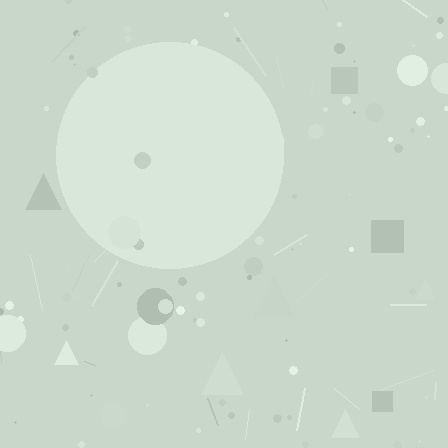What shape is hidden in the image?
A circle is hidden in the image.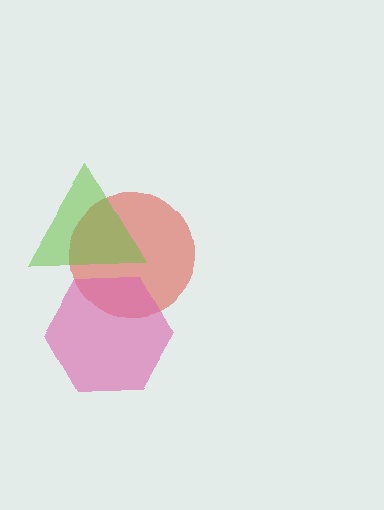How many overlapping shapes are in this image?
There are 3 overlapping shapes in the image.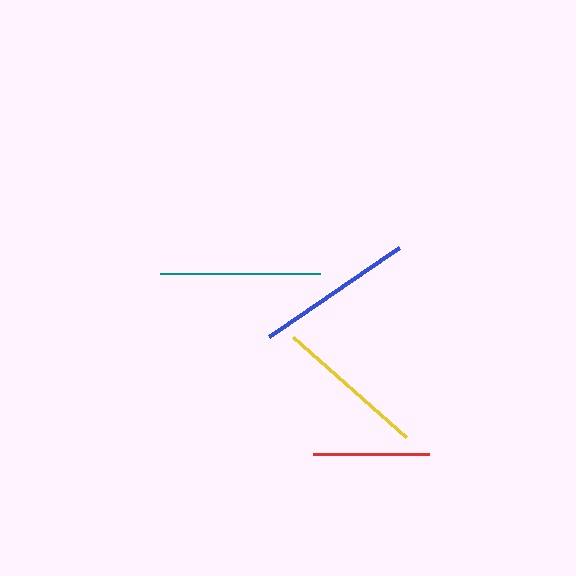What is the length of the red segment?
The red segment is approximately 116 pixels long.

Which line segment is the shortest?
The red line is the shortest at approximately 116 pixels.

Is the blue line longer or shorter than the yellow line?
The blue line is longer than the yellow line.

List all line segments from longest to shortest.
From longest to shortest: teal, blue, yellow, red.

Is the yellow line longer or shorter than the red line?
The yellow line is longer than the red line.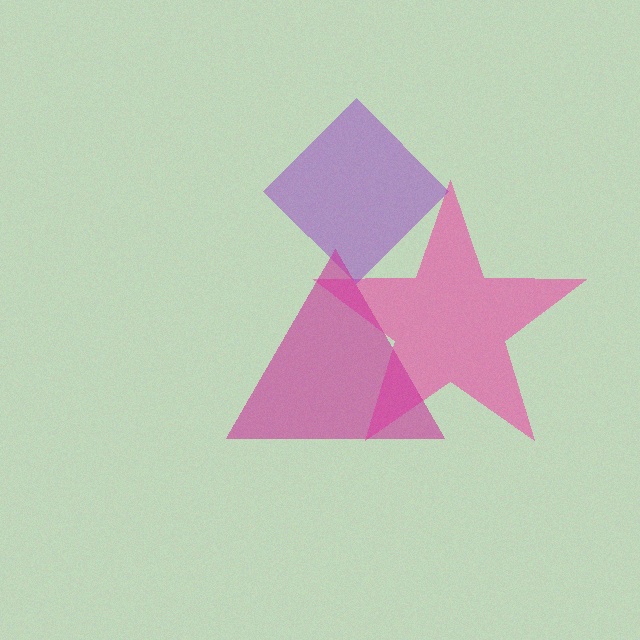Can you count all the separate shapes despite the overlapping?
Yes, there are 3 separate shapes.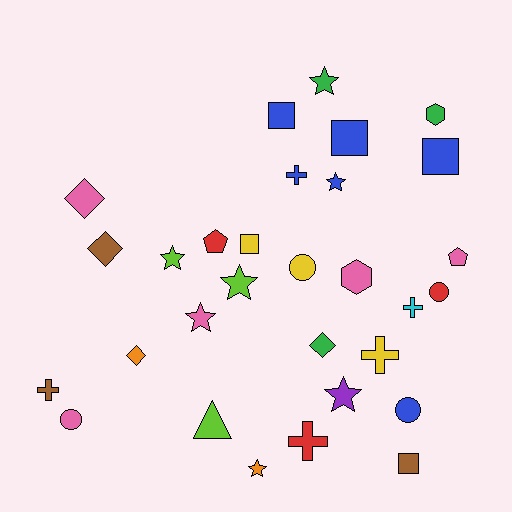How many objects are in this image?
There are 30 objects.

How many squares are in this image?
There are 5 squares.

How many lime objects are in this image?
There are 3 lime objects.